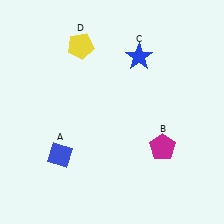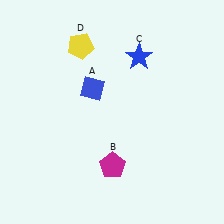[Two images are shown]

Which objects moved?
The objects that moved are: the blue diamond (A), the magenta pentagon (B).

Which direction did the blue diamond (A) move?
The blue diamond (A) moved up.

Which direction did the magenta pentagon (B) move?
The magenta pentagon (B) moved left.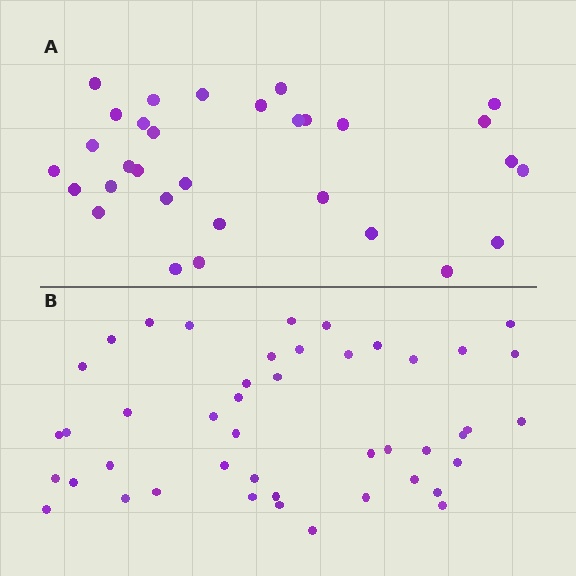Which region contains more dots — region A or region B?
Region B (the bottom region) has more dots.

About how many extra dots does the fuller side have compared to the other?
Region B has approximately 15 more dots than region A.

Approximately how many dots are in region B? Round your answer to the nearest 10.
About 40 dots. (The exact count is 45, which rounds to 40.)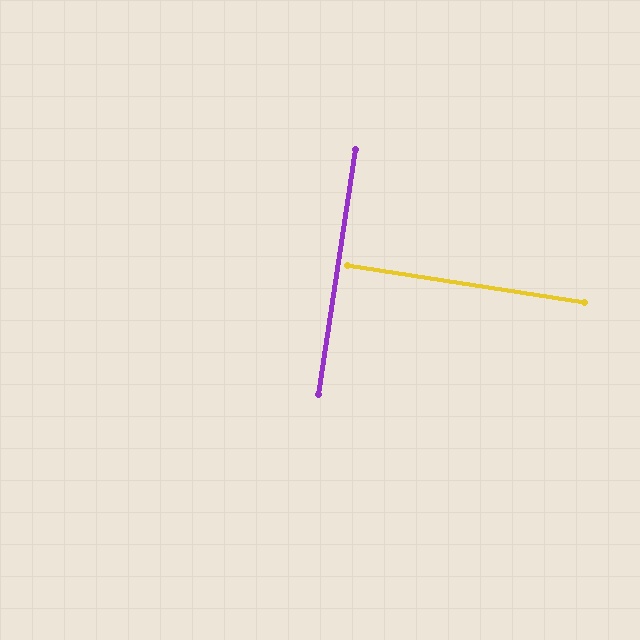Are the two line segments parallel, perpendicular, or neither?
Perpendicular — they meet at approximately 90°.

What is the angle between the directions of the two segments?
Approximately 90 degrees.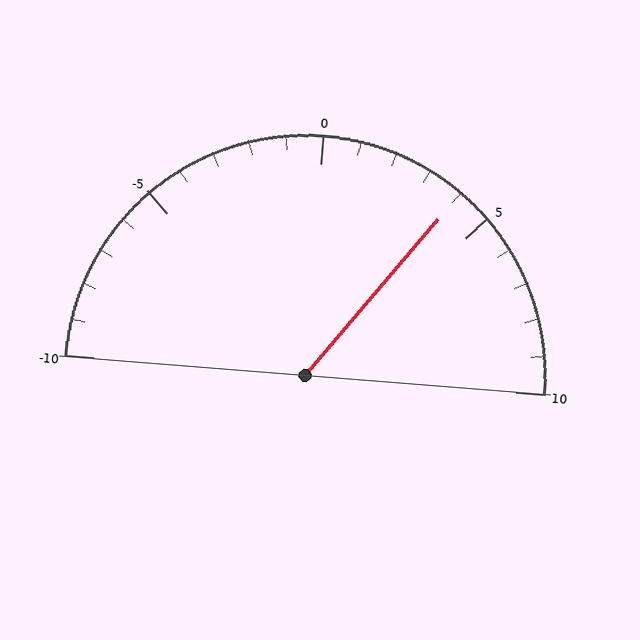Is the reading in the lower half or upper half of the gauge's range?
The reading is in the upper half of the range (-10 to 10).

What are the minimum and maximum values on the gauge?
The gauge ranges from -10 to 10.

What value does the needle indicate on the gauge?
The needle indicates approximately 4.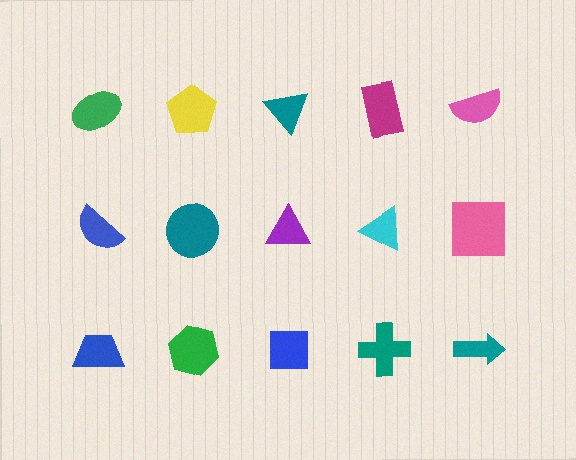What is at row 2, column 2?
A teal circle.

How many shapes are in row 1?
5 shapes.